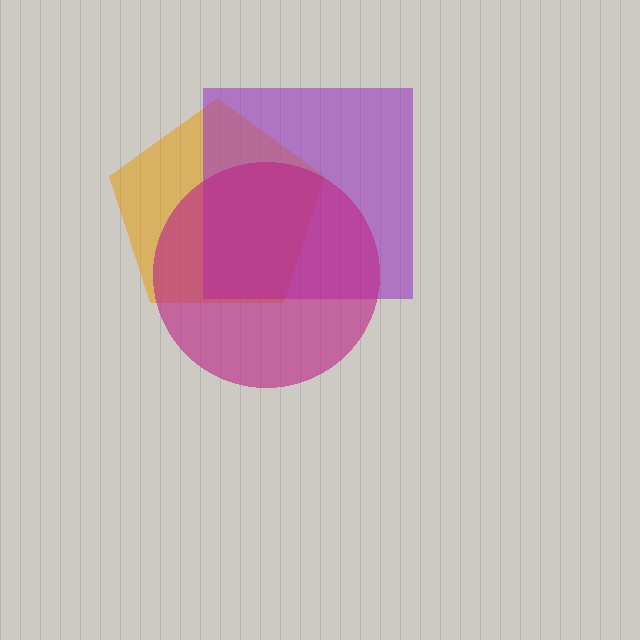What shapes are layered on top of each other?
The layered shapes are: an orange pentagon, a purple square, a magenta circle.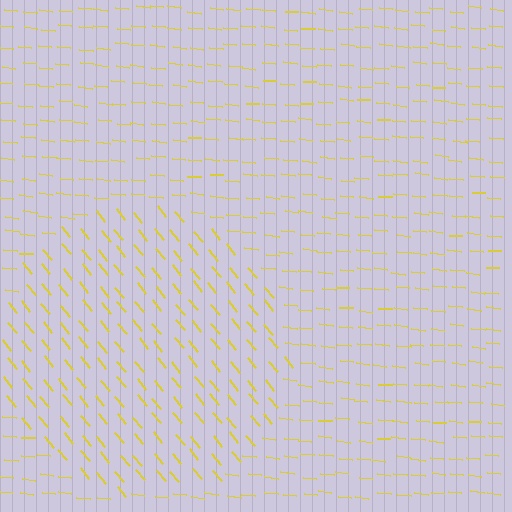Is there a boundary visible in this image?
Yes, there is a texture boundary formed by a change in line orientation.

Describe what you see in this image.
The image is filled with small yellow line segments. A circle region in the image has lines oriented differently from the surrounding lines, creating a visible texture boundary.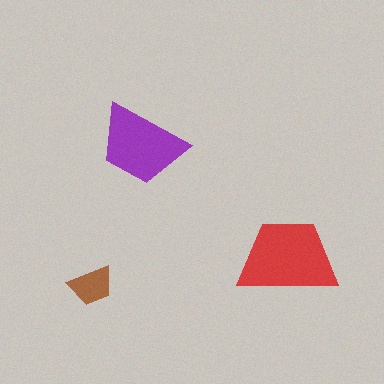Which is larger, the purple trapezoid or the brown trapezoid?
The purple one.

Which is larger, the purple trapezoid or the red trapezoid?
The red one.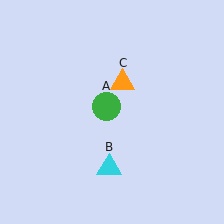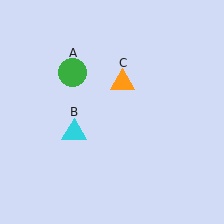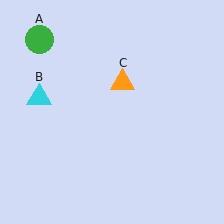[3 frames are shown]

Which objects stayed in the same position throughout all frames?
Orange triangle (object C) remained stationary.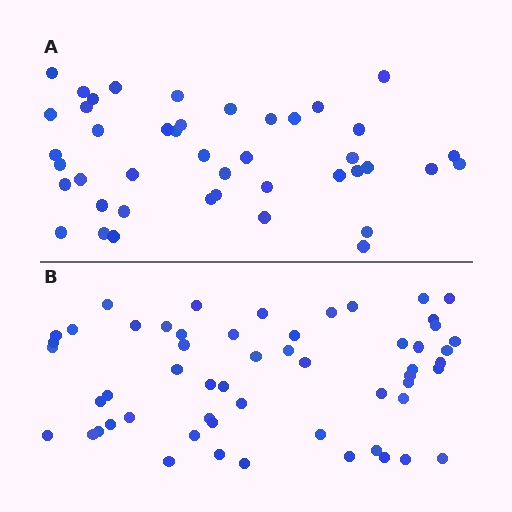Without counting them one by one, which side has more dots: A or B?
Region B (the bottom region) has more dots.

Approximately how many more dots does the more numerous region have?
Region B has approximately 15 more dots than region A.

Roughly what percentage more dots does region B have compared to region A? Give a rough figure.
About 30% more.